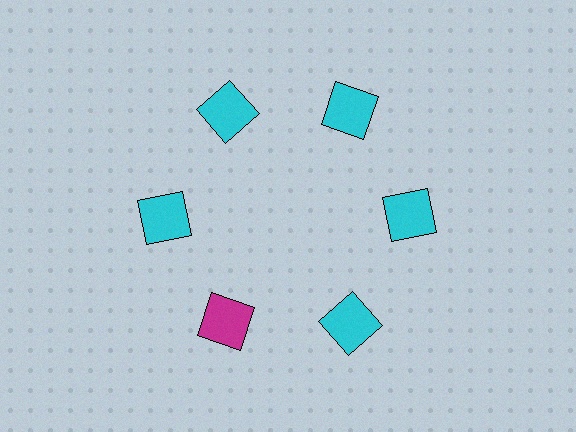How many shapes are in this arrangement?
There are 6 shapes arranged in a ring pattern.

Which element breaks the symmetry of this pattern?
The magenta square at roughly the 7 o'clock position breaks the symmetry. All other shapes are cyan squares.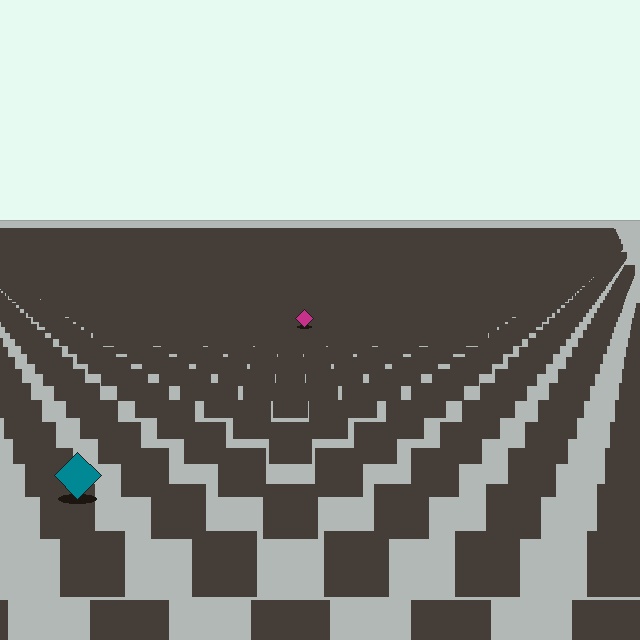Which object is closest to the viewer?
The teal diamond is closest. The texture marks near it are larger and more spread out.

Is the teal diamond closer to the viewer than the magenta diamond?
Yes. The teal diamond is closer — you can tell from the texture gradient: the ground texture is coarser near it.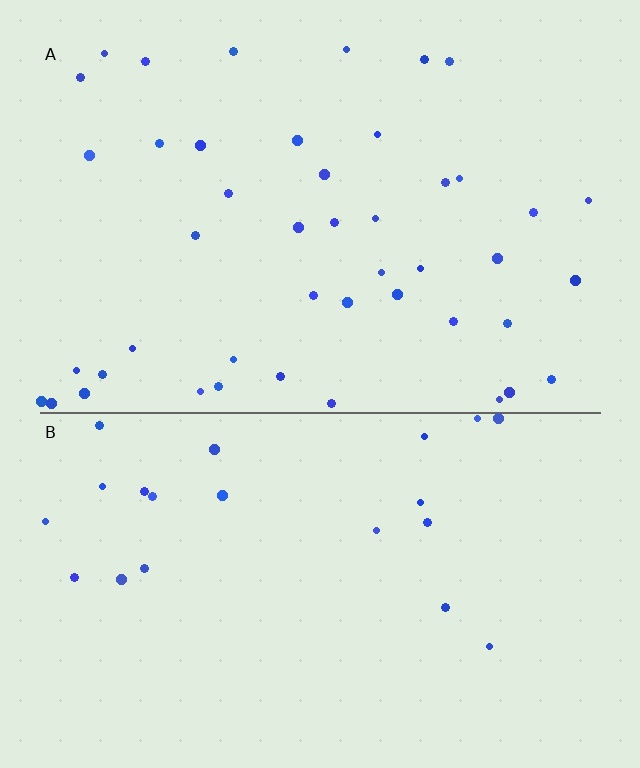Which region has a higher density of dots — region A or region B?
A (the top).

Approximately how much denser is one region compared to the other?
Approximately 2.1× — region A over region B.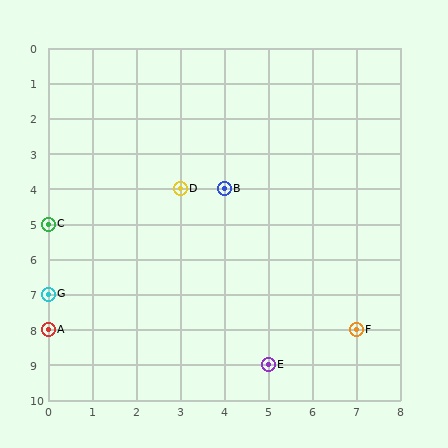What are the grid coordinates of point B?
Point B is at grid coordinates (4, 4).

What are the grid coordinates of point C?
Point C is at grid coordinates (0, 5).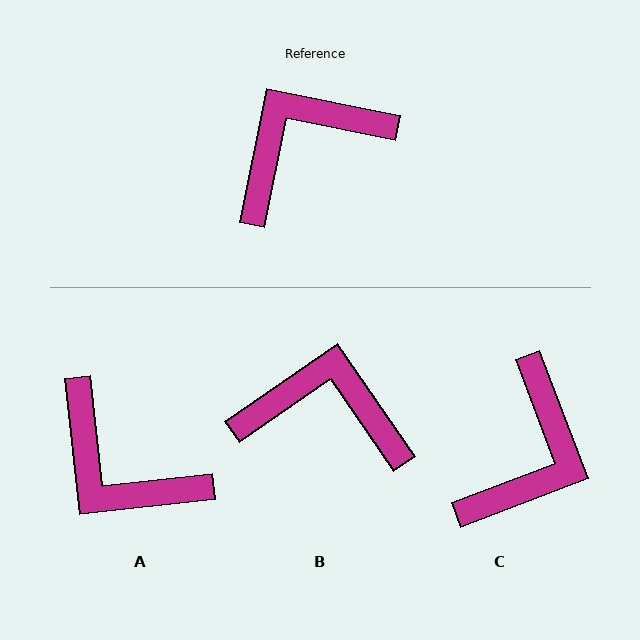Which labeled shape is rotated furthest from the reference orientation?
C, about 148 degrees away.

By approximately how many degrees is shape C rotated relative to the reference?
Approximately 148 degrees clockwise.